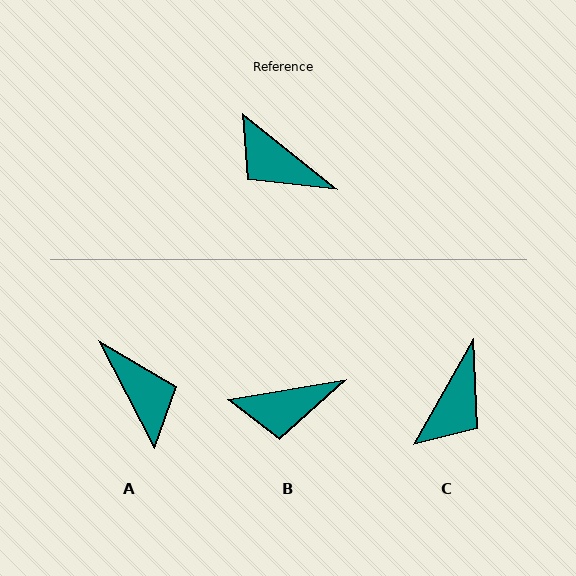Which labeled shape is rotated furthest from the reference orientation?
A, about 156 degrees away.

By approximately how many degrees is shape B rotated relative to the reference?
Approximately 48 degrees counter-clockwise.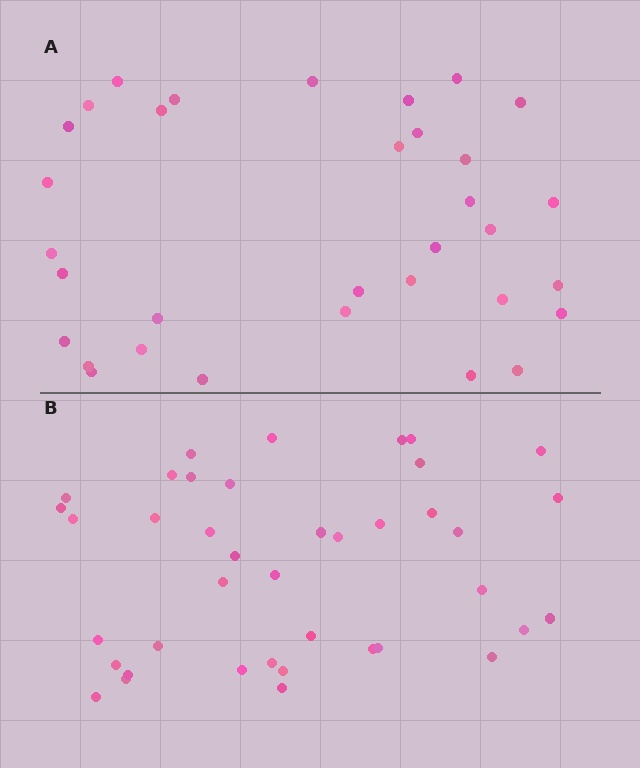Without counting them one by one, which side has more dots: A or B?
Region B (the bottom region) has more dots.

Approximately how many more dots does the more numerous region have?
Region B has roughly 8 or so more dots than region A.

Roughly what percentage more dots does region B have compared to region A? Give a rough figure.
About 20% more.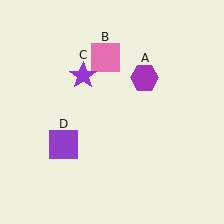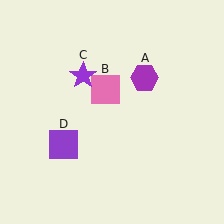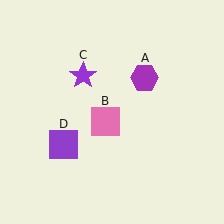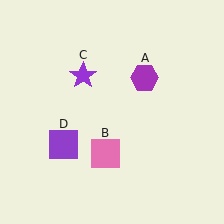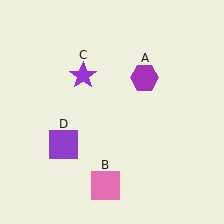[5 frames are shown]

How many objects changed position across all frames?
1 object changed position: pink square (object B).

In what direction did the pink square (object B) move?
The pink square (object B) moved down.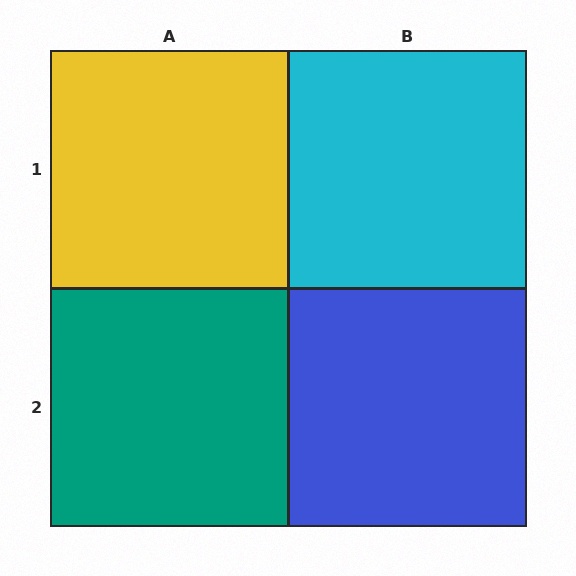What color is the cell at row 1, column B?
Cyan.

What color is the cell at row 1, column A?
Yellow.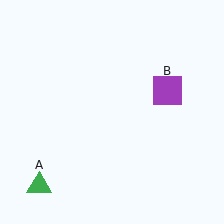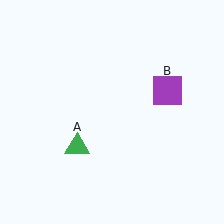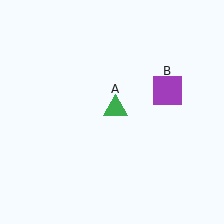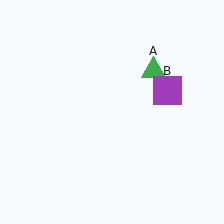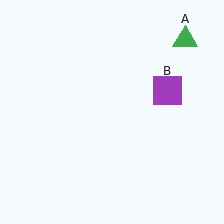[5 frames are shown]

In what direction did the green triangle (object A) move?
The green triangle (object A) moved up and to the right.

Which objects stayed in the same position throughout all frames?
Purple square (object B) remained stationary.